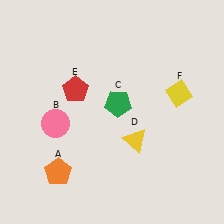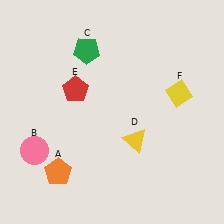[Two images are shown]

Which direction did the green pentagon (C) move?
The green pentagon (C) moved up.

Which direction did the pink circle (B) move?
The pink circle (B) moved down.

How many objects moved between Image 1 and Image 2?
2 objects moved between the two images.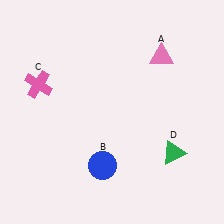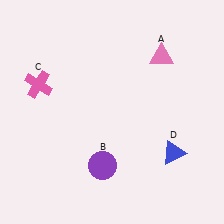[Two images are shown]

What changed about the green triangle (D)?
In Image 1, D is green. In Image 2, it changed to blue.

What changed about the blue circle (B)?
In Image 1, B is blue. In Image 2, it changed to purple.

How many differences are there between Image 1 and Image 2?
There are 2 differences between the two images.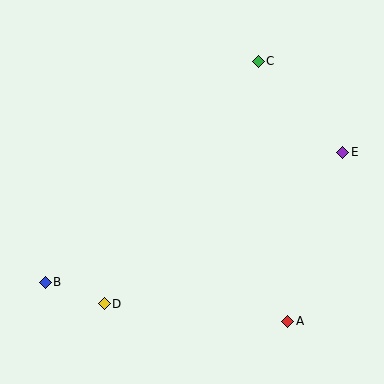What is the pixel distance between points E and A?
The distance between E and A is 178 pixels.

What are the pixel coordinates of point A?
Point A is at (288, 321).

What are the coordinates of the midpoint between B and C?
The midpoint between B and C is at (152, 172).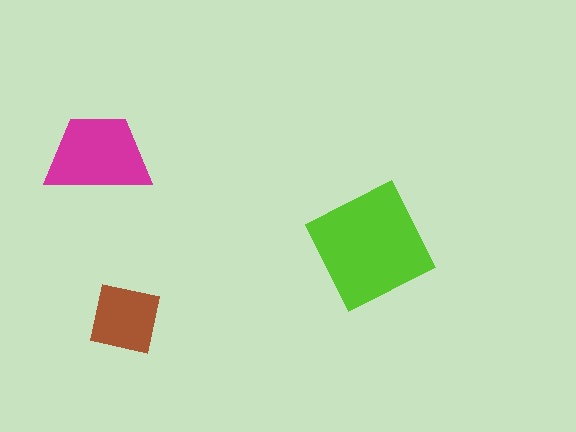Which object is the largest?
The lime square.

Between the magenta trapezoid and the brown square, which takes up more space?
The magenta trapezoid.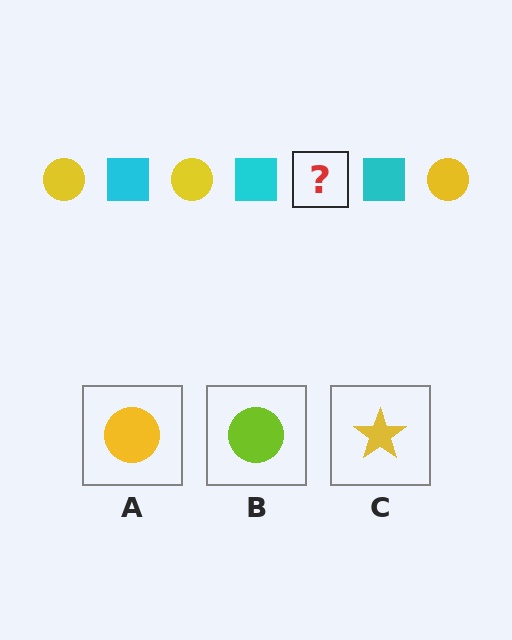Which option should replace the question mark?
Option A.